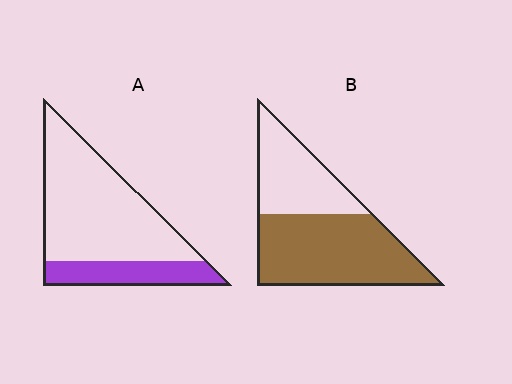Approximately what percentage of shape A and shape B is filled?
A is approximately 25% and B is approximately 60%.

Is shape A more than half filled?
No.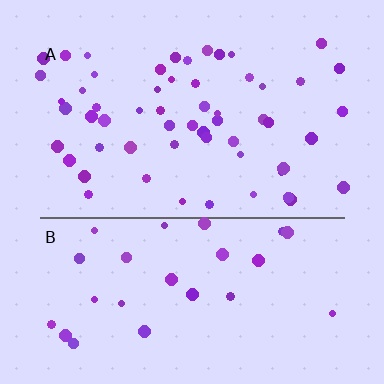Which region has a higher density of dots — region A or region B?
A (the top).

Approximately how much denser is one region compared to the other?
Approximately 2.1× — region A over region B.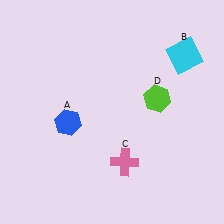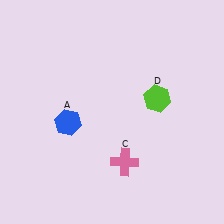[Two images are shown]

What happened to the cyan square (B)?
The cyan square (B) was removed in Image 2. It was in the top-right area of Image 1.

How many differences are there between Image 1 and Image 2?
There is 1 difference between the two images.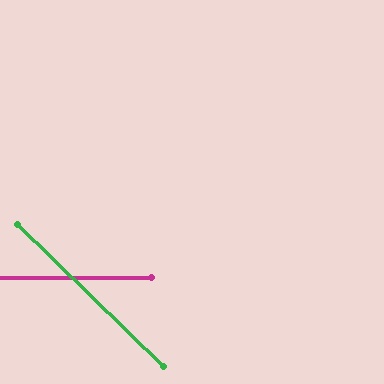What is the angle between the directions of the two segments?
Approximately 44 degrees.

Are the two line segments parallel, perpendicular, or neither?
Neither parallel nor perpendicular — they differ by about 44°.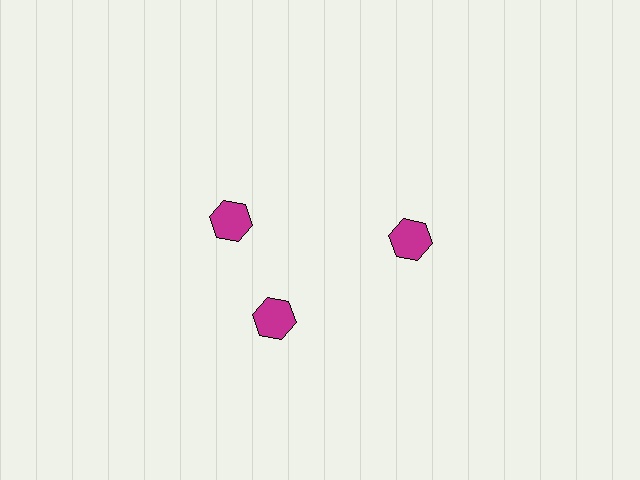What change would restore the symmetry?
The symmetry would be restored by rotating it back into even spacing with its neighbors so that all 3 hexagons sit at equal angles and equal distance from the center.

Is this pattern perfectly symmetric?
No. The 3 magenta hexagons are arranged in a ring, but one element near the 11 o'clock position is rotated out of alignment along the ring, breaking the 3-fold rotational symmetry.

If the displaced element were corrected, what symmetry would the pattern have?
It would have 3-fold rotational symmetry — the pattern would map onto itself every 120 degrees.